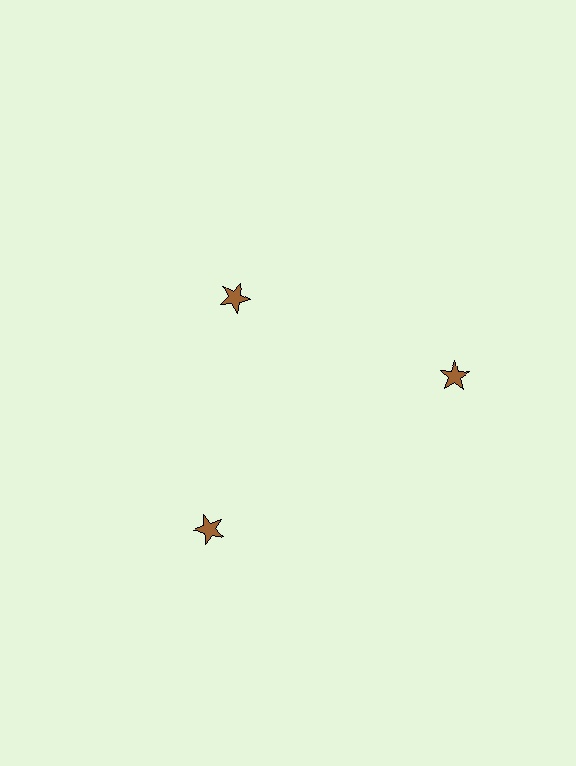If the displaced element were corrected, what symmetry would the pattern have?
It would have 3-fold rotational symmetry — the pattern would map onto itself every 120 degrees.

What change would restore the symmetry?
The symmetry would be restored by moving it outward, back onto the ring so that all 3 stars sit at equal angles and equal distance from the center.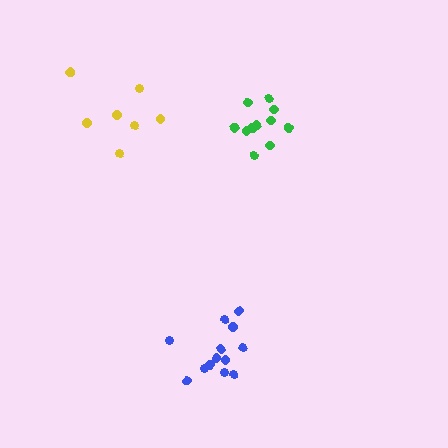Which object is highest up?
The yellow cluster is topmost.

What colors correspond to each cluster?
The clusters are colored: green, blue, yellow.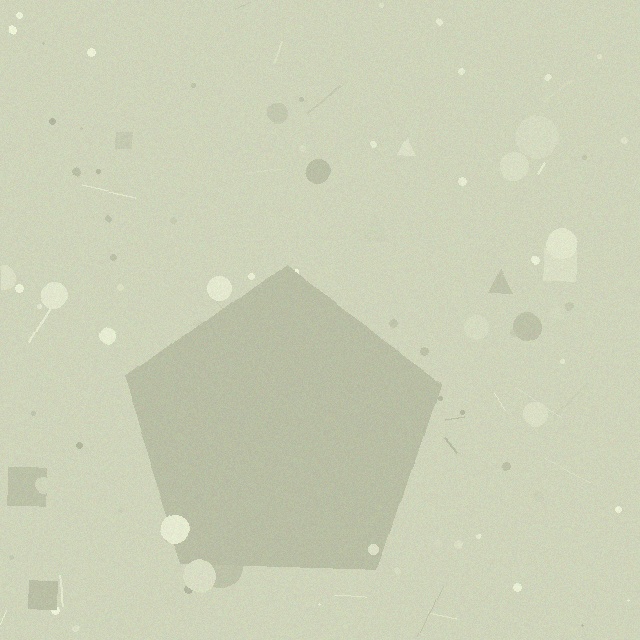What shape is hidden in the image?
A pentagon is hidden in the image.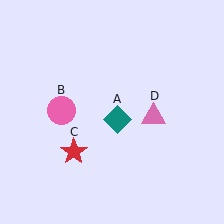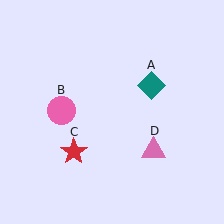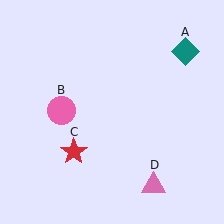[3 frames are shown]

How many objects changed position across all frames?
2 objects changed position: teal diamond (object A), pink triangle (object D).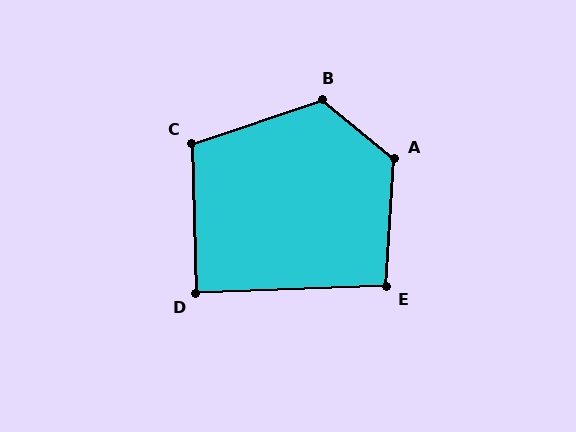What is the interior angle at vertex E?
Approximately 96 degrees (obtuse).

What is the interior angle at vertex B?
Approximately 123 degrees (obtuse).